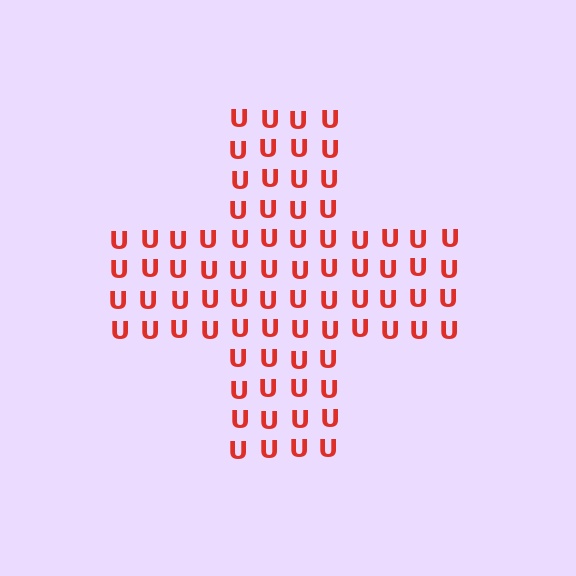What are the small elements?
The small elements are letter U's.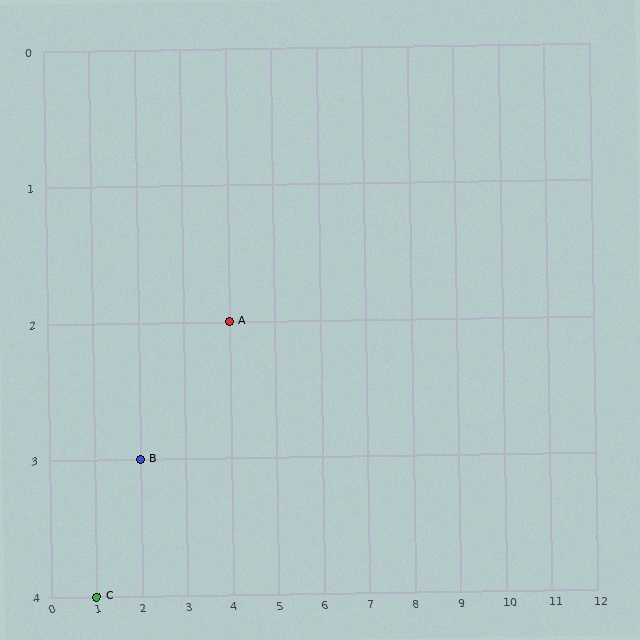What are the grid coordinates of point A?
Point A is at grid coordinates (4, 2).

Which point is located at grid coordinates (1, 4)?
Point C is at (1, 4).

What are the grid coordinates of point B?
Point B is at grid coordinates (2, 3).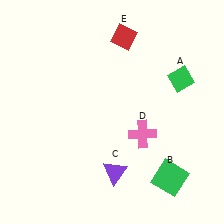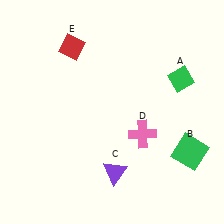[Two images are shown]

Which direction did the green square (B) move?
The green square (B) moved up.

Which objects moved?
The objects that moved are: the green square (B), the red diamond (E).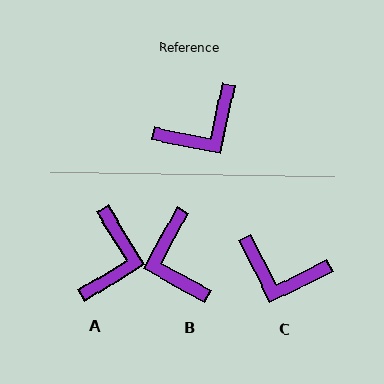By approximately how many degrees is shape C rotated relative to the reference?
Approximately 52 degrees clockwise.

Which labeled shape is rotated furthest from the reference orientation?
B, about 107 degrees away.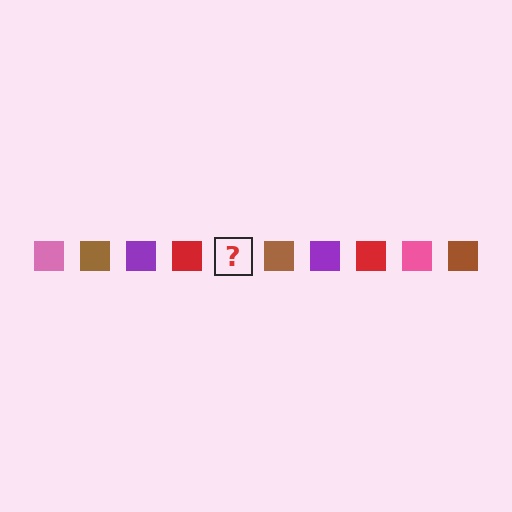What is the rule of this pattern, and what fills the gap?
The rule is that the pattern cycles through pink, brown, purple, red squares. The gap should be filled with a pink square.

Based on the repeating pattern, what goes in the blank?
The blank should be a pink square.